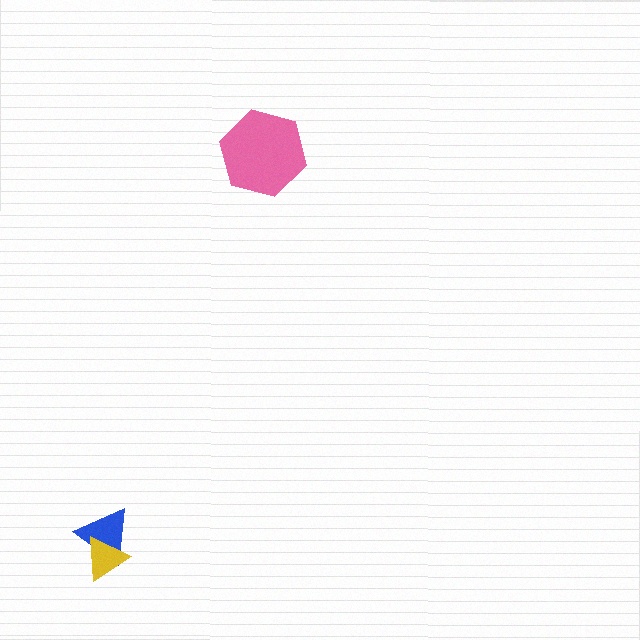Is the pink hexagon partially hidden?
No, no other shape covers it.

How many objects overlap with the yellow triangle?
1 object overlaps with the yellow triangle.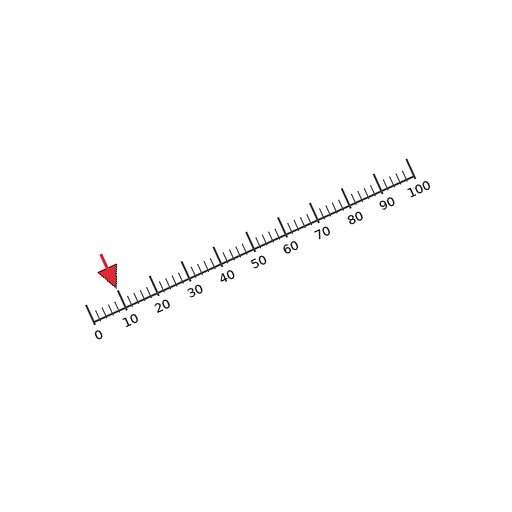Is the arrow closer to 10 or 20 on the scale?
The arrow is closer to 10.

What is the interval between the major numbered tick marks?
The major tick marks are spaced 10 units apart.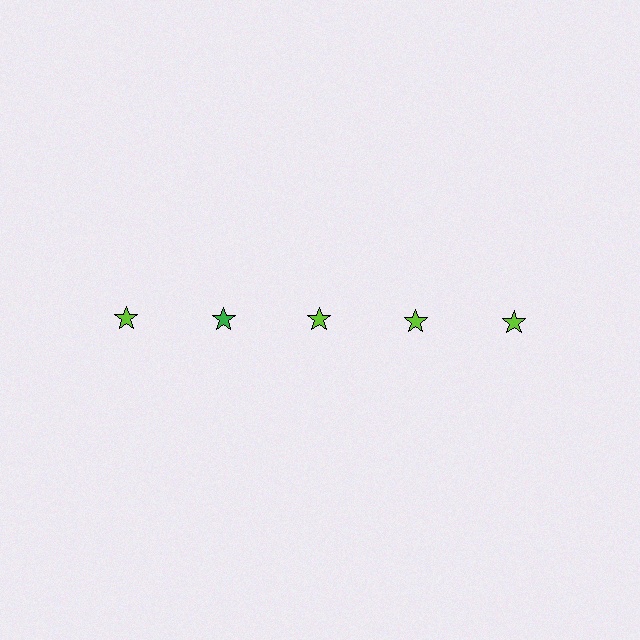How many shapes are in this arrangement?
There are 5 shapes arranged in a grid pattern.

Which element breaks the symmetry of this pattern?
The green star in the top row, second from left column breaks the symmetry. All other shapes are lime stars.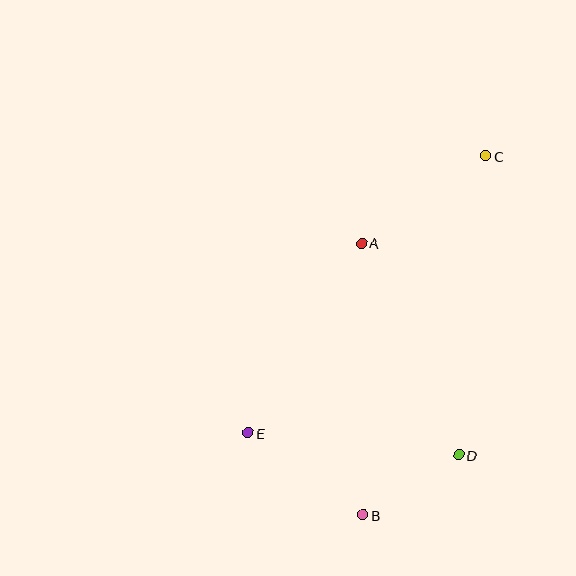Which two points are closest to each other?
Points B and D are closest to each other.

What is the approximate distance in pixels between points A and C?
The distance between A and C is approximately 152 pixels.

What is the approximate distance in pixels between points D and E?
The distance between D and E is approximately 212 pixels.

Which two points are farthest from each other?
Points B and C are farthest from each other.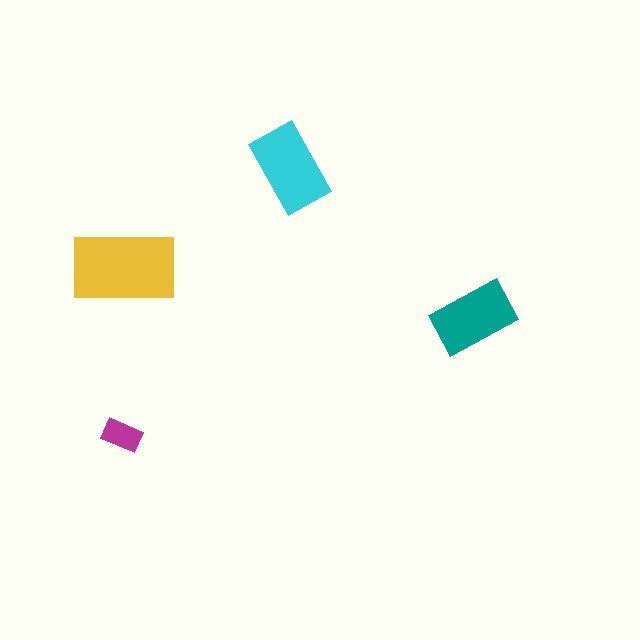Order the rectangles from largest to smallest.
the yellow one, the cyan one, the teal one, the magenta one.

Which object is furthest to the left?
The magenta rectangle is leftmost.